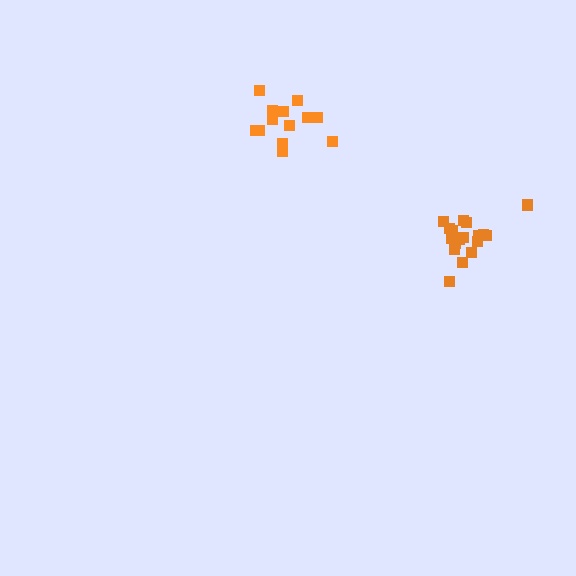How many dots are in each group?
Group 1: 13 dots, Group 2: 18 dots (31 total).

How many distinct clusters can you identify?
There are 2 distinct clusters.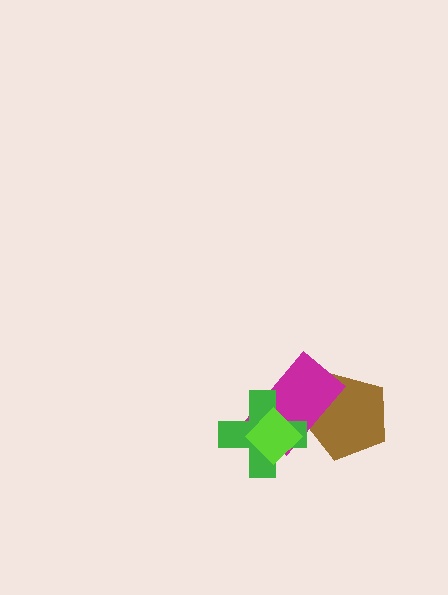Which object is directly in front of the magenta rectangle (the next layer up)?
The green cross is directly in front of the magenta rectangle.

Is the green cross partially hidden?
Yes, it is partially covered by another shape.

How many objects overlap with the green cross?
2 objects overlap with the green cross.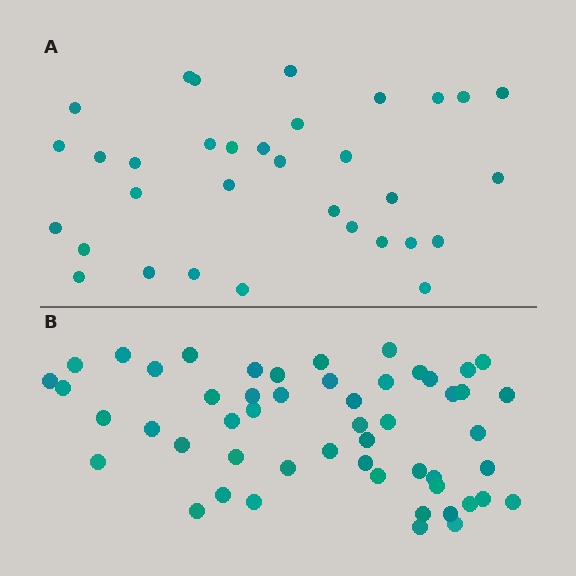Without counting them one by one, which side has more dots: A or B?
Region B (the bottom region) has more dots.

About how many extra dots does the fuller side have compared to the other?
Region B has approximately 20 more dots than region A.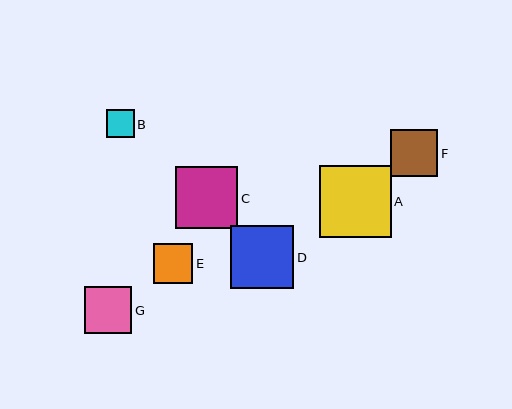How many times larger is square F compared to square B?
Square F is approximately 1.7 times the size of square B.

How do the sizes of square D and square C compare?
Square D and square C are approximately the same size.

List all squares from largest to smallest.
From largest to smallest: A, D, C, F, G, E, B.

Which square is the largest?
Square A is the largest with a size of approximately 72 pixels.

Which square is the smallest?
Square B is the smallest with a size of approximately 28 pixels.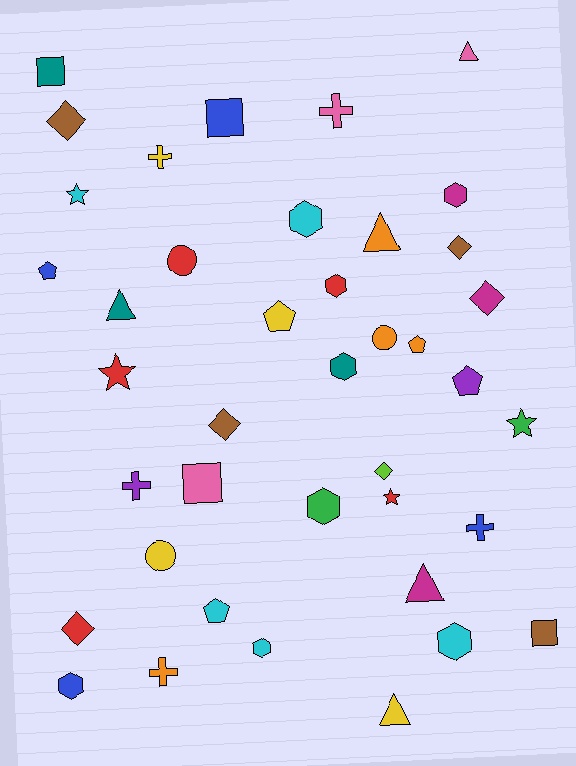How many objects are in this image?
There are 40 objects.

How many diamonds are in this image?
There are 6 diamonds.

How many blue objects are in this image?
There are 4 blue objects.